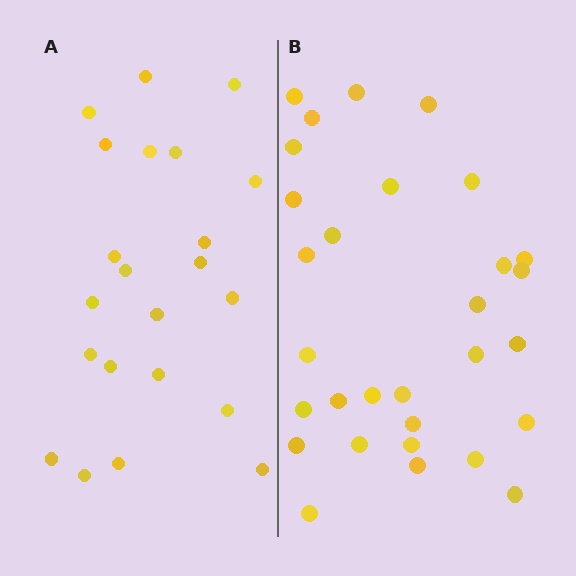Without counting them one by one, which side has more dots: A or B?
Region B (the right region) has more dots.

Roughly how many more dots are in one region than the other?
Region B has roughly 8 or so more dots than region A.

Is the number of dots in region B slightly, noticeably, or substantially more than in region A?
Region B has noticeably more, but not dramatically so. The ratio is roughly 1.4 to 1.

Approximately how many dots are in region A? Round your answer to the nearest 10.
About 20 dots. (The exact count is 22, which rounds to 20.)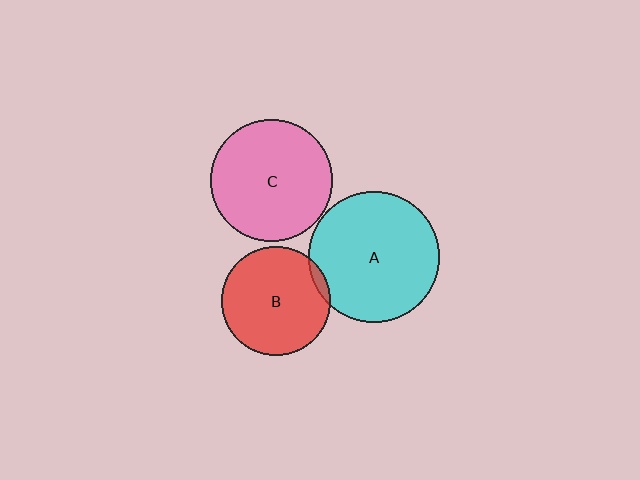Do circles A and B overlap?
Yes.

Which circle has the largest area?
Circle A (cyan).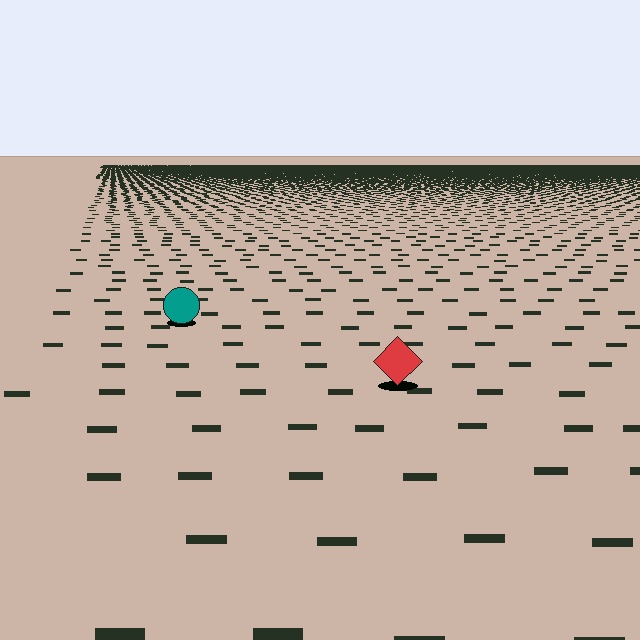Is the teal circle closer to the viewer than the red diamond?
No. The red diamond is closer — you can tell from the texture gradient: the ground texture is coarser near it.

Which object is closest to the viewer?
The red diamond is closest. The texture marks near it are larger and more spread out.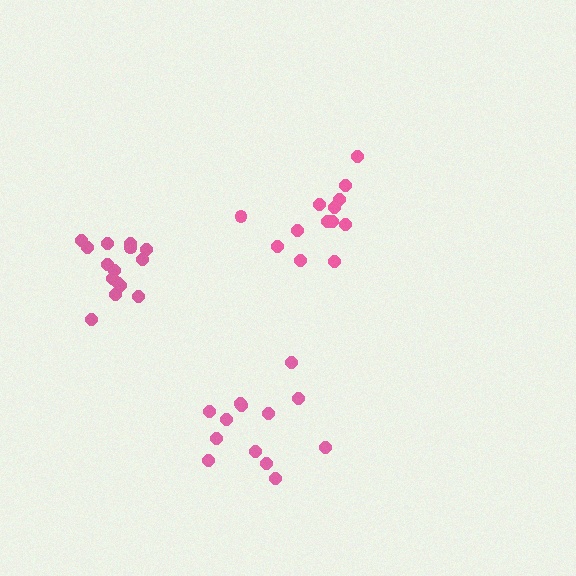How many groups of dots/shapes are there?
There are 3 groups.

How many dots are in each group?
Group 1: 13 dots, Group 2: 13 dots, Group 3: 15 dots (41 total).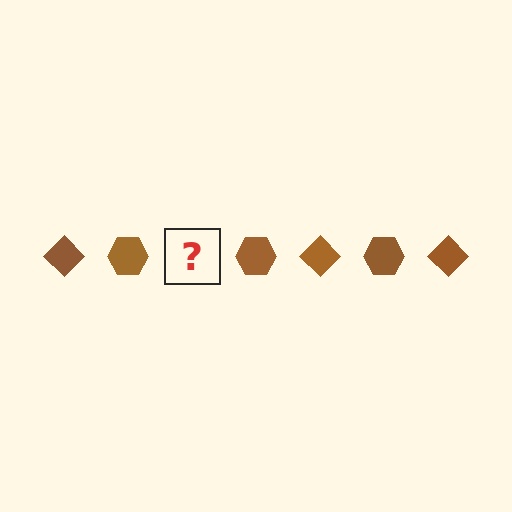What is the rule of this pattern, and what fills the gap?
The rule is that the pattern cycles through diamond, hexagon shapes in brown. The gap should be filled with a brown diamond.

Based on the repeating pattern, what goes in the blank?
The blank should be a brown diamond.